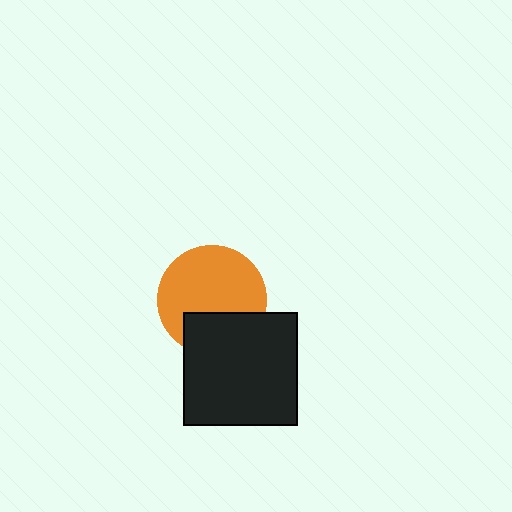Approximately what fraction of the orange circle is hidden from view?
Roughly 31% of the orange circle is hidden behind the black square.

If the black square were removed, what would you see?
You would see the complete orange circle.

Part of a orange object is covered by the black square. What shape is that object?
It is a circle.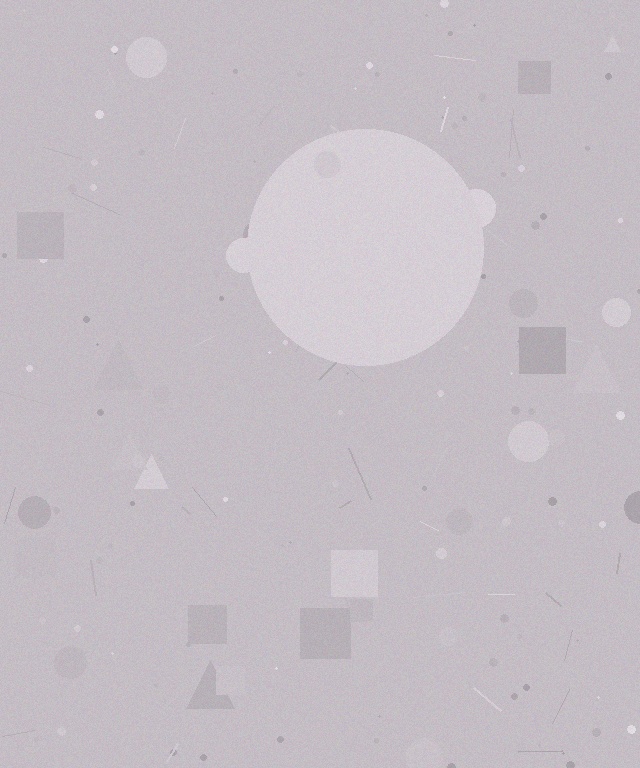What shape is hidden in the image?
A circle is hidden in the image.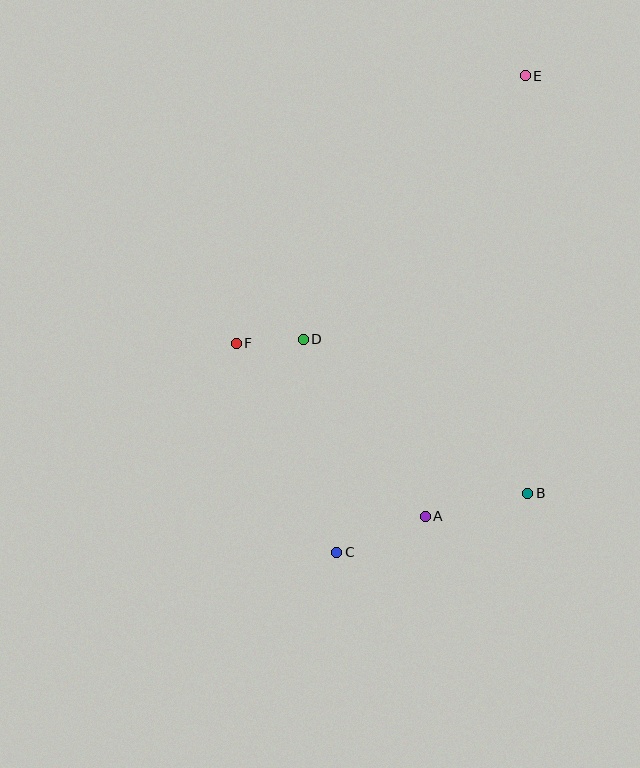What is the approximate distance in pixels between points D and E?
The distance between D and E is approximately 345 pixels.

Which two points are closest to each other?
Points D and F are closest to each other.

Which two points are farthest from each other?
Points C and E are farthest from each other.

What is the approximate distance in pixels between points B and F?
The distance between B and F is approximately 328 pixels.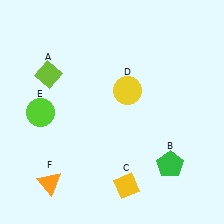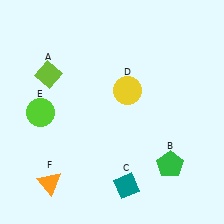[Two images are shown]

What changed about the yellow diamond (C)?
In Image 1, C is yellow. In Image 2, it changed to teal.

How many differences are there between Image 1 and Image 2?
There is 1 difference between the two images.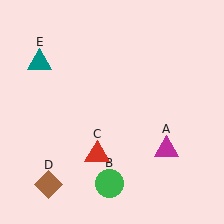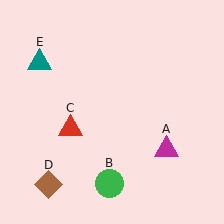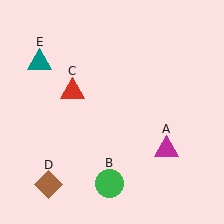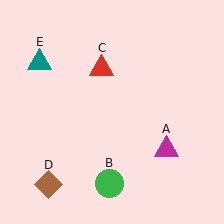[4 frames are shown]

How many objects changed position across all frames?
1 object changed position: red triangle (object C).